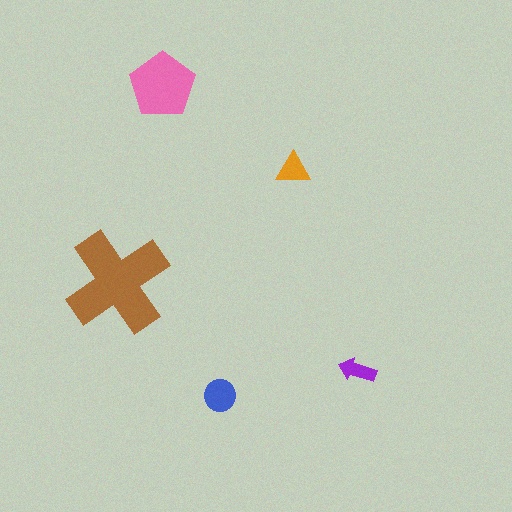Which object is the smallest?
The purple arrow.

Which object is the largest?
The brown cross.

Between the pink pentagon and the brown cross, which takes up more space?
The brown cross.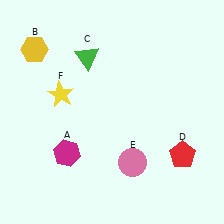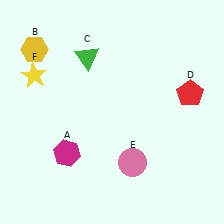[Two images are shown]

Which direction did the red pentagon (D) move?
The red pentagon (D) moved up.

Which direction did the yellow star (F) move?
The yellow star (F) moved left.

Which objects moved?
The objects that moved are: the red pentagon (D), the yellow star (F).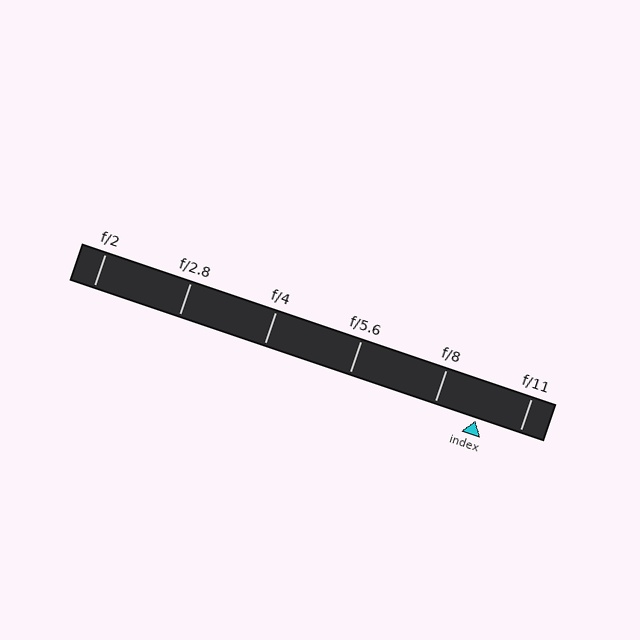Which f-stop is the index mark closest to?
The index mark is closest to f/8.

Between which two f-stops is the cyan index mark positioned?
The index mark is between f/8 and f/11.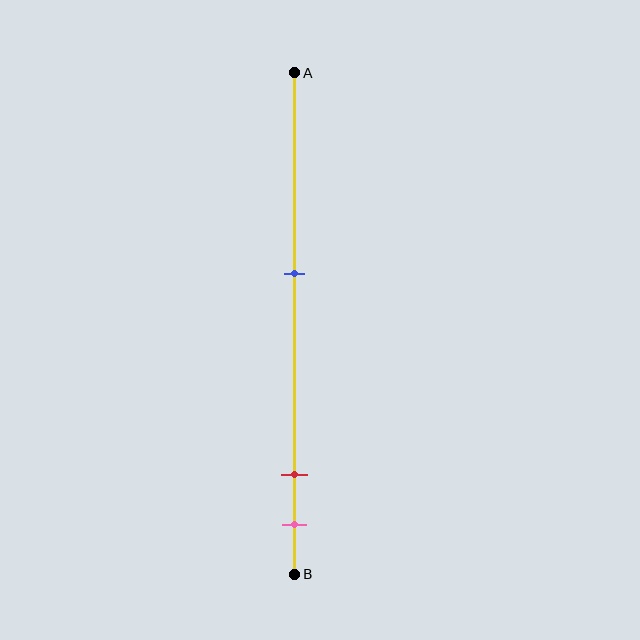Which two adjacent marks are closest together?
The red and pink marks are the closest adjacent pair.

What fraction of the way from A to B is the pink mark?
The pink mark is approximately 90% (0.9) of the way from A to B.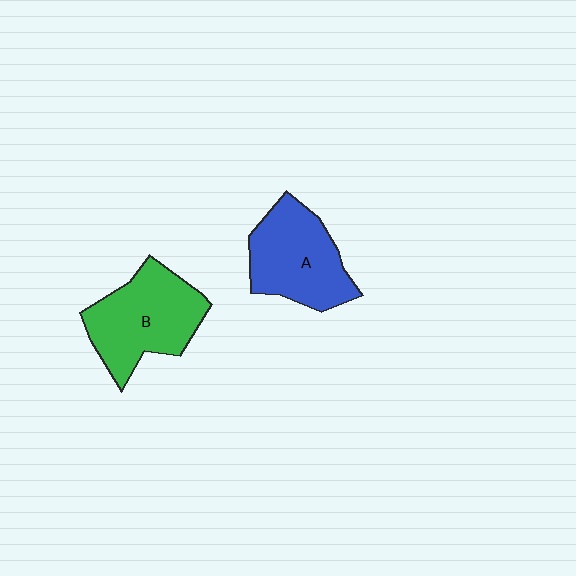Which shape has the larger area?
Shape B (green).